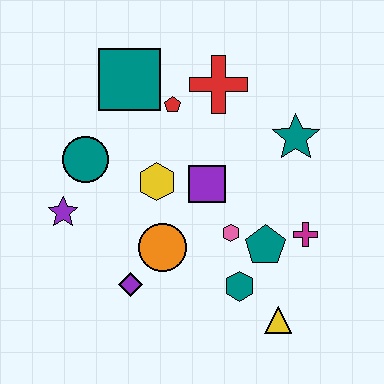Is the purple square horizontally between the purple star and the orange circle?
No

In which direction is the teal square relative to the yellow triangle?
The teal square is above the yellow triangle.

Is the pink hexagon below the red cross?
Yes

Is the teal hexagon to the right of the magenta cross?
No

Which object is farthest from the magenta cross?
The purple star is farthest from the magenta cross.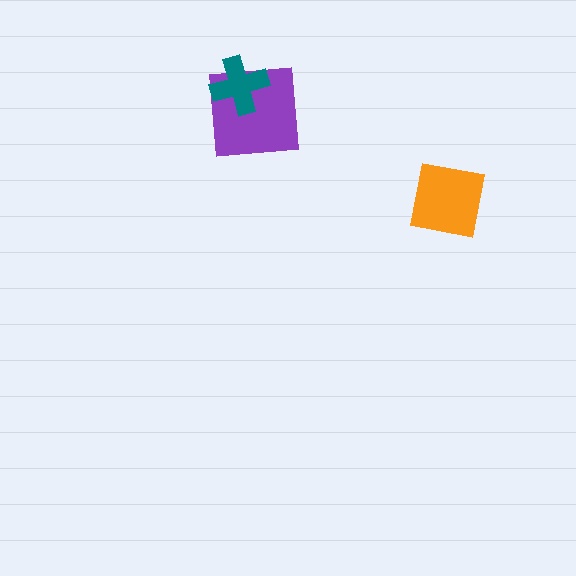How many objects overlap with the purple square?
1 object overlaps with the purple square.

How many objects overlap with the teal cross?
1 object overlaps with the teal cross.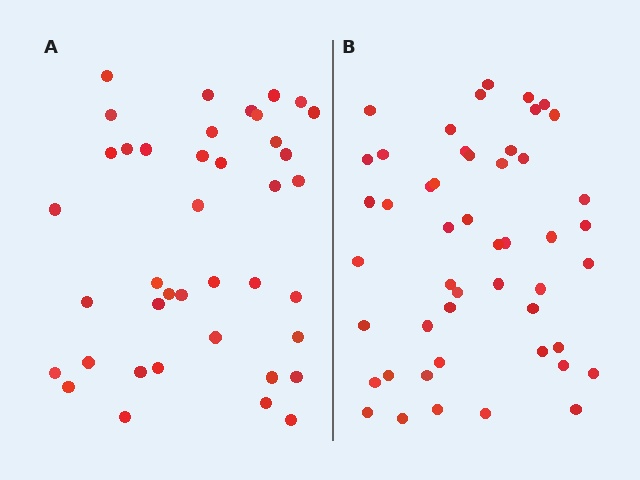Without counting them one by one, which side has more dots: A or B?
Region B (the right region) has more dots.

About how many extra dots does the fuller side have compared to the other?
Region B has roughly 8 or so more dots than region A.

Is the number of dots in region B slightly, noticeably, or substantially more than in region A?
Region B has only slightly more — the two regions are fairly close. The ratio is roughly 1.2 to 1.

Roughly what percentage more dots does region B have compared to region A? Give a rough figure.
About 20% more.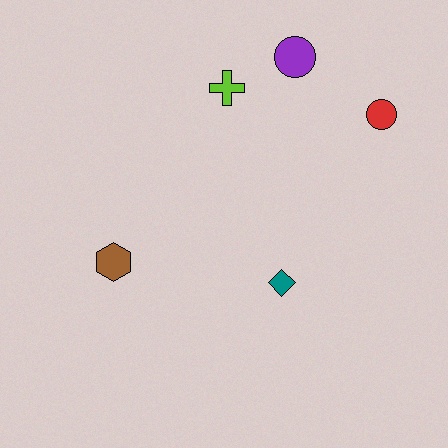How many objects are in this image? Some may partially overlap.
There are 5 objects.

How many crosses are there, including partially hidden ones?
There is 1 cross.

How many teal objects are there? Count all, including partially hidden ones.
There is 1 teal object.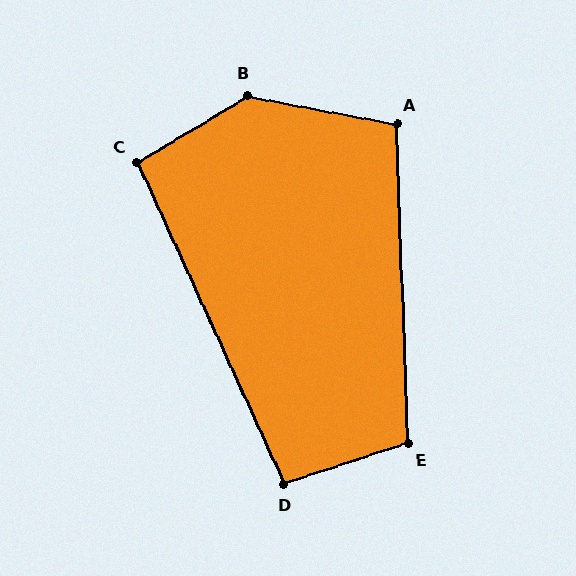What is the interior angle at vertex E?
Approximately 106 degrees (obtuse).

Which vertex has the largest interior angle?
B, at approximately 138 degrees.